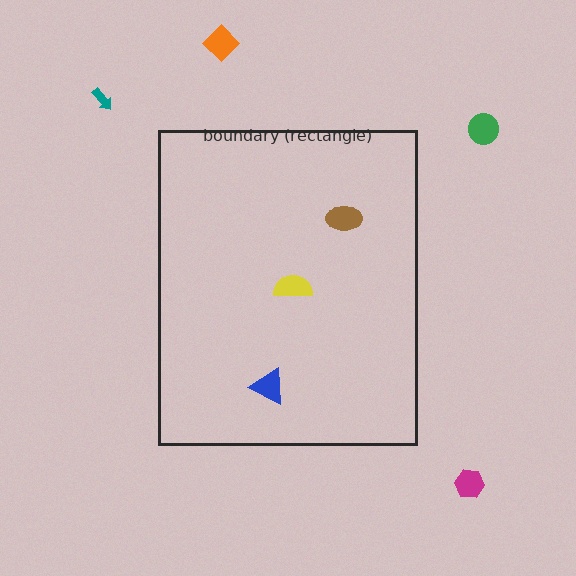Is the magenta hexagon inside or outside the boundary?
Outside.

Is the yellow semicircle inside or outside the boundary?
Inside.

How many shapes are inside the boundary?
3 inside, 4 outside.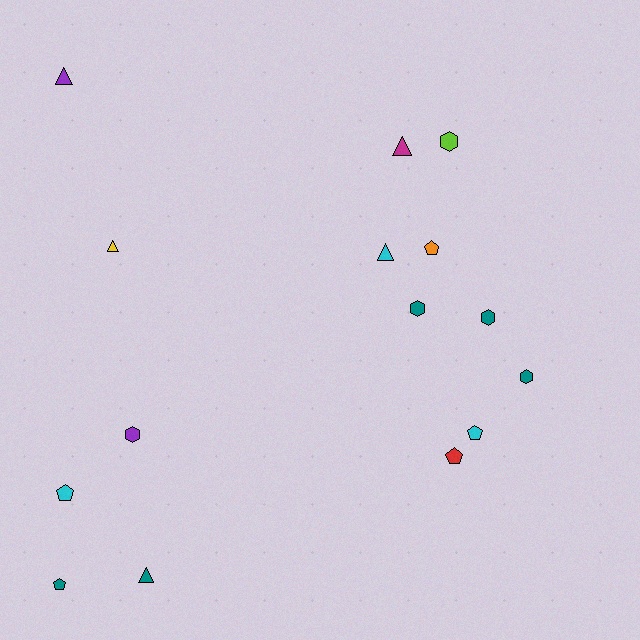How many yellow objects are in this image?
There is 1 yellow object.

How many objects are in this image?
There are 15 objects.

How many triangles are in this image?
There are 5 triangles.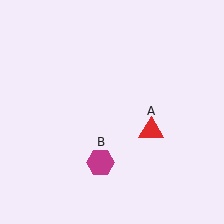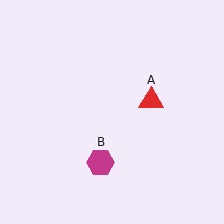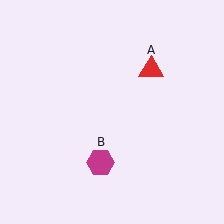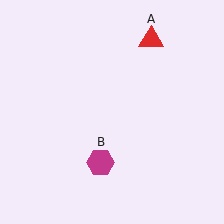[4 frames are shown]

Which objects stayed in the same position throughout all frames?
Magenta hexagon (object B) remained stationary.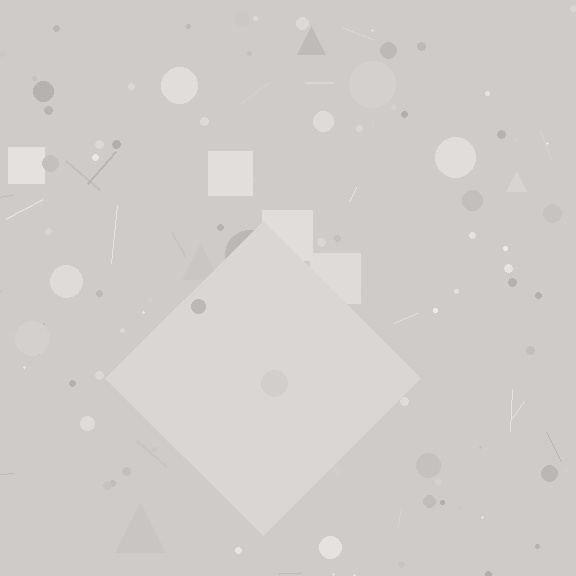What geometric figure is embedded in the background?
A diamond is embedded in the background.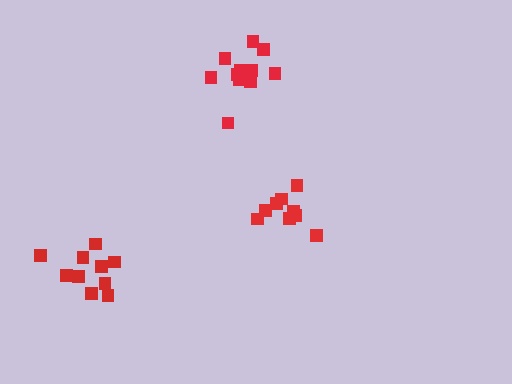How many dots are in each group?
Group 1: 9 dots, Group 2: 12 dots, Group 3: 10 dots (31 total).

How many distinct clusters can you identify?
There are 3 distinct clusters.